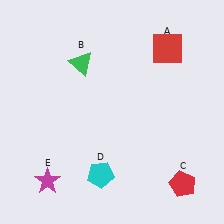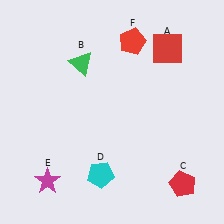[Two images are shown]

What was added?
A red pentagon (F) was added in Image 2.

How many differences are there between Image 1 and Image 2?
There is 1 difference between the two images.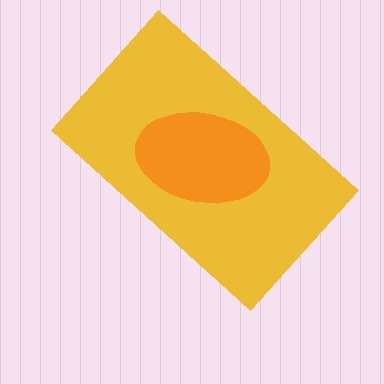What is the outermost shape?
The yellow rectangle.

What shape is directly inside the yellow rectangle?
The orange ellipse.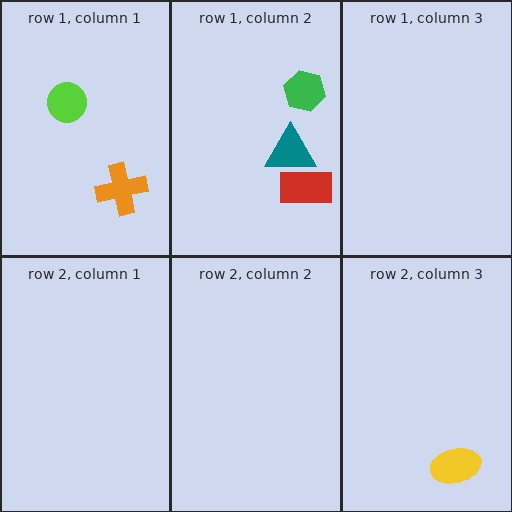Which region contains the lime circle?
The row 1, column 1 region.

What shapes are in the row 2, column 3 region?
The yellow ellipse.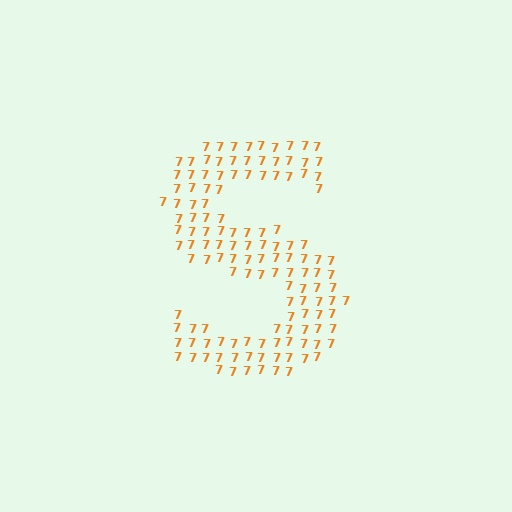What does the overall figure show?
The overall figure shows the letter S.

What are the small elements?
The small elements are digit 7's.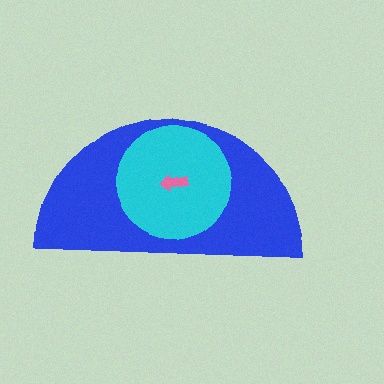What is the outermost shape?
The blue semicircle.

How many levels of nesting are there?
3.